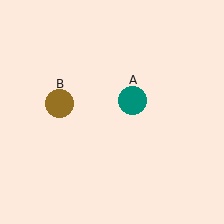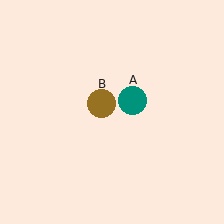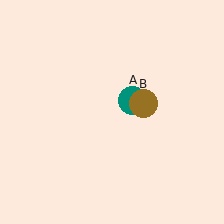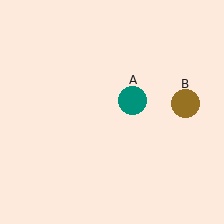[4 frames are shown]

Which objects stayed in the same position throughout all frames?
Teal circle (object A) remained stationary.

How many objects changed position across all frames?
1 object changed position: brown circle (object B).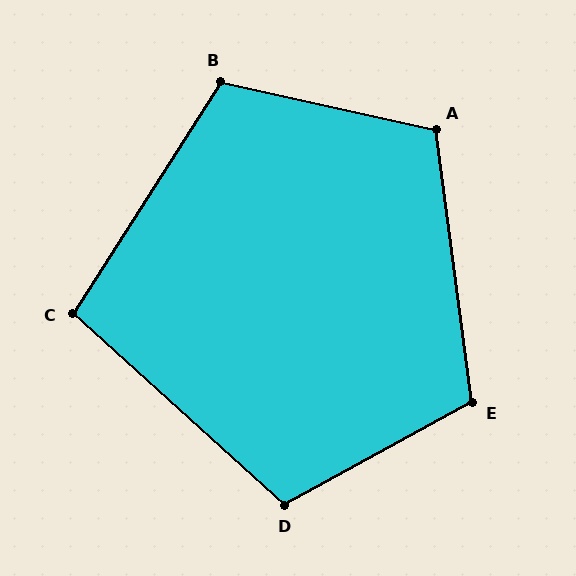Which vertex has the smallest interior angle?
C, at approximately 100 degrees.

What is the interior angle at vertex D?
Approximately 109 degrees (obtuse).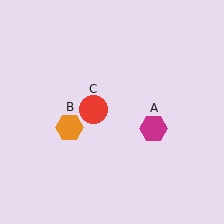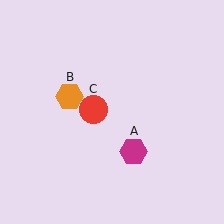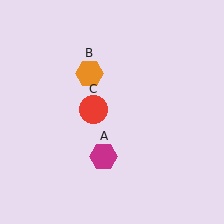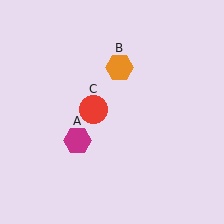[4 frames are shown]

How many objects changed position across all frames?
2 objects changed position: magenta hexagon (object A), orange hexagon (object B).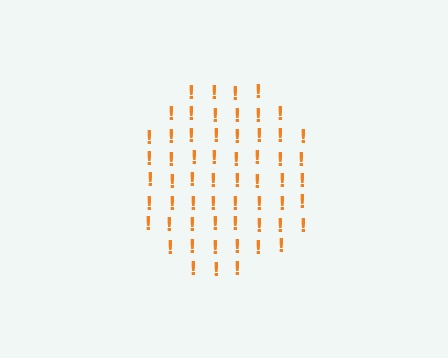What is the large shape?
The large shape is a circle.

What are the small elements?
The small elements are exclamation marks.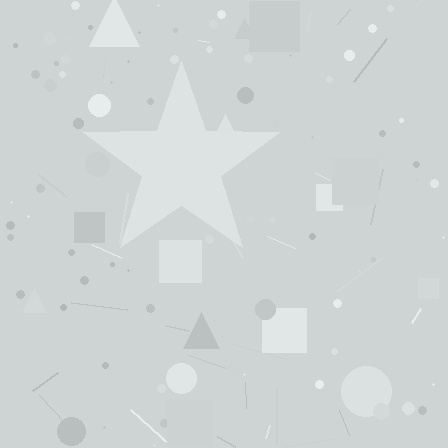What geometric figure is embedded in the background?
A star is embedded in the background.